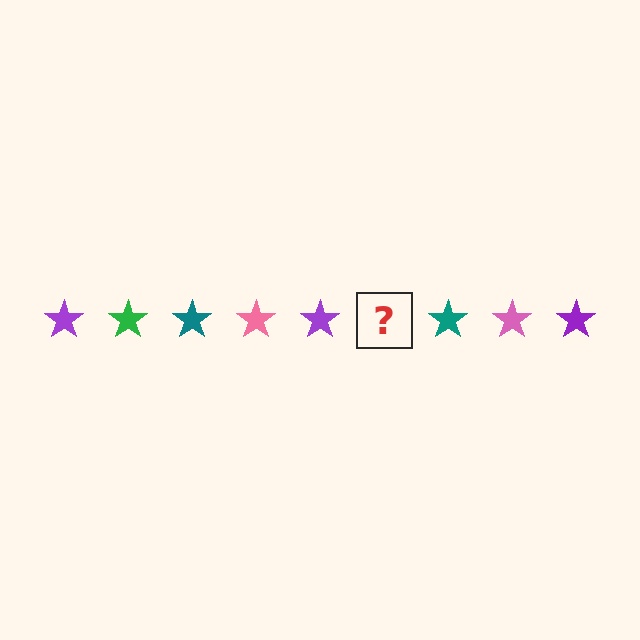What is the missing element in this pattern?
The missing element is a green star.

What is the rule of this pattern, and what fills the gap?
The rule is that the pattern cycles through purple, green, teal, pink stars. The gap should be filled with a green star.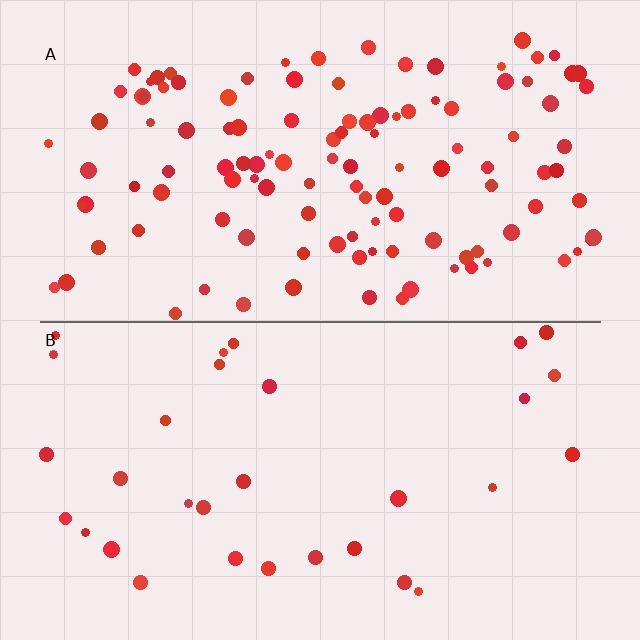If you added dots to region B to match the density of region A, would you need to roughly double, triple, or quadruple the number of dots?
Approximately quadruple.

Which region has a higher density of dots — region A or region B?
A (the top).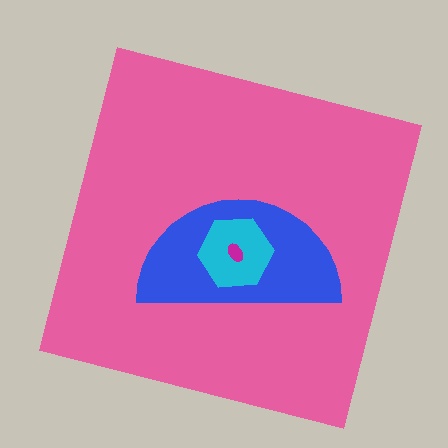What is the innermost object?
The magenta ellipse.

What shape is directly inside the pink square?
The blue semicircle.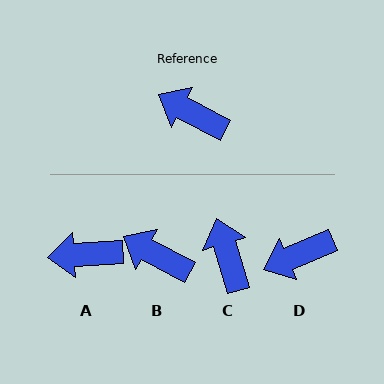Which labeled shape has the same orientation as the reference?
B.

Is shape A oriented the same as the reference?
No, it is off by about 32 degrees.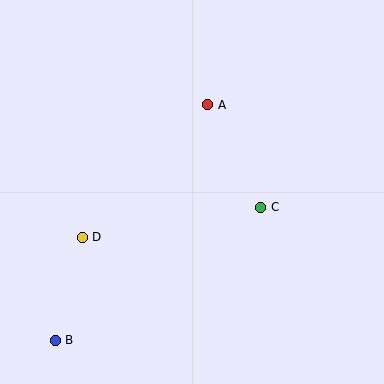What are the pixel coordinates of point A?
Point A is at (208, 105).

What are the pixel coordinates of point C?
Point C is at (261, 207).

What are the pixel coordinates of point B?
Point B is at (55, 340).